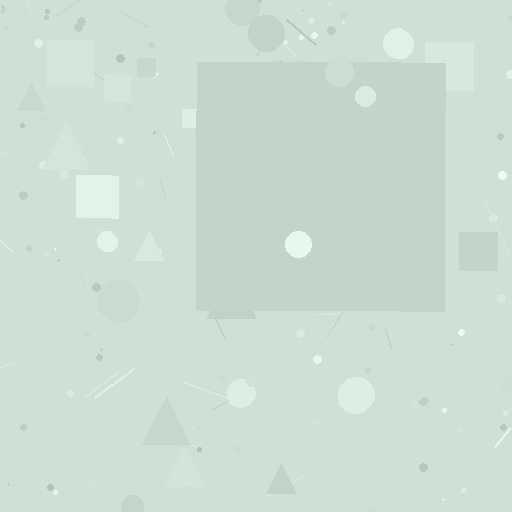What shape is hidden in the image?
A square is hidden in the image.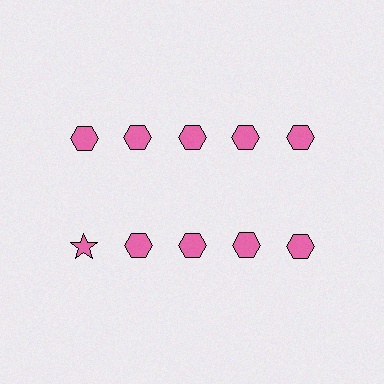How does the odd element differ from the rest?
It has a different shape: star instead of hexagon.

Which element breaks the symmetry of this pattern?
The pink star in the second row, leftmost column breaks the symmetry. All other shapes are pink hexagons.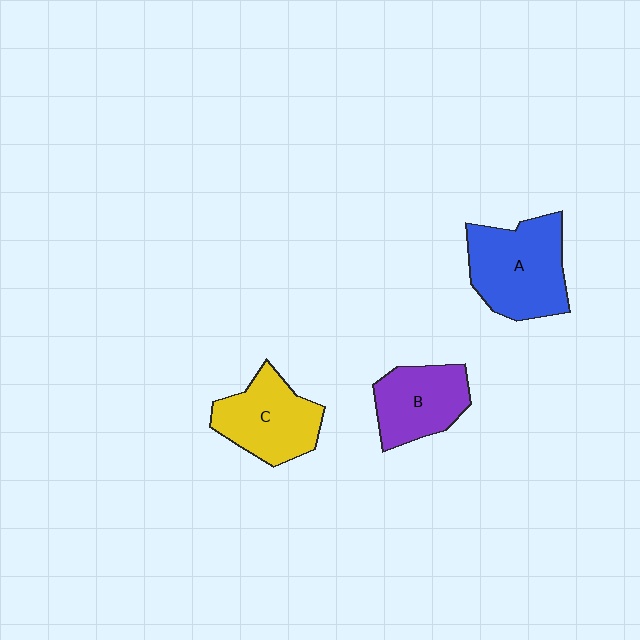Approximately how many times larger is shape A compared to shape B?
Approximately 1.4 times.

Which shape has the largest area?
Shape A (blue).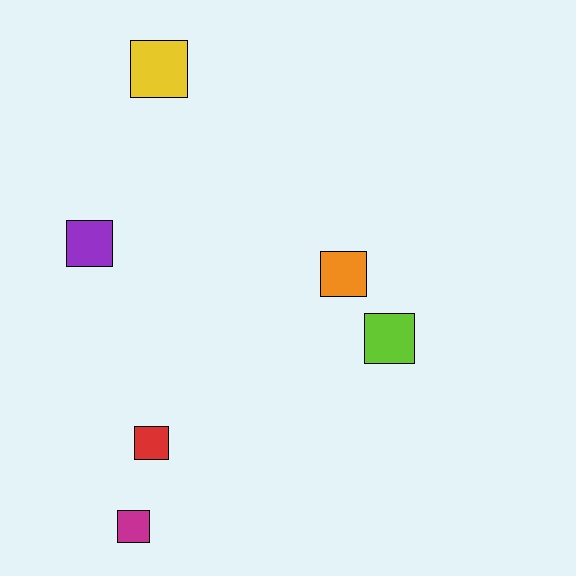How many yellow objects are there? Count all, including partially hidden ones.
There is 1 yellow object.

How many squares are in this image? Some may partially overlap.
There are 6 squares.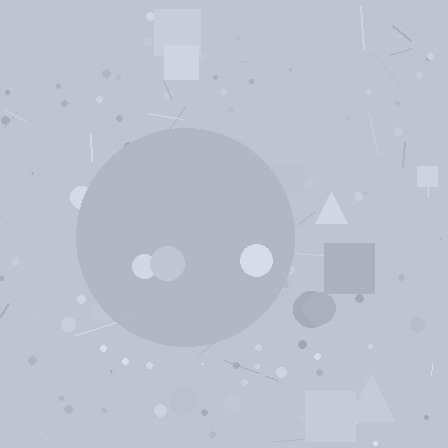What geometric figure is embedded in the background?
A circle is embedded in the background.